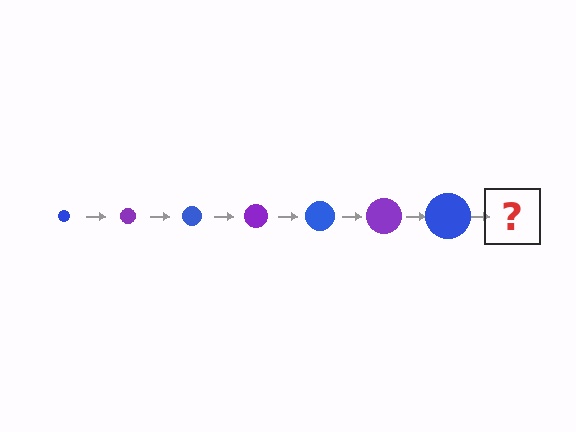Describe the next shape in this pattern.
It should be a purple circle, larger than the previous one.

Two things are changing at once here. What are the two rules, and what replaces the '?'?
The two rules are that the circle grows larger each step and the color cycles through blue and purple. The '?' should be a purple circle, larger than the previous one.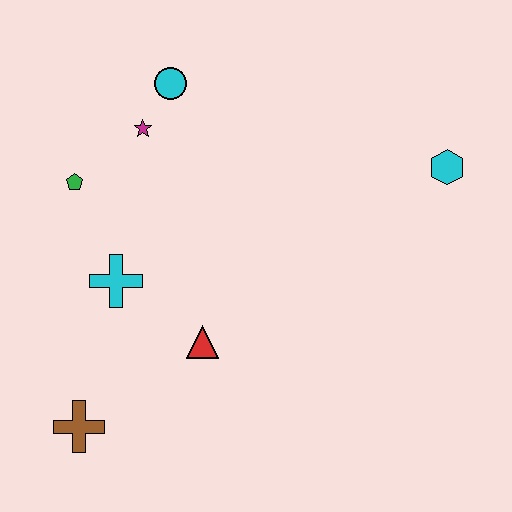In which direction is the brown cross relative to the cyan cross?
The brown cross is below the cyan cross.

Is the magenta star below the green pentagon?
No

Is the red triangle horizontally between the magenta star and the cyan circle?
No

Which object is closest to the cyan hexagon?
The cyan circle is closest to the cyan hexagon.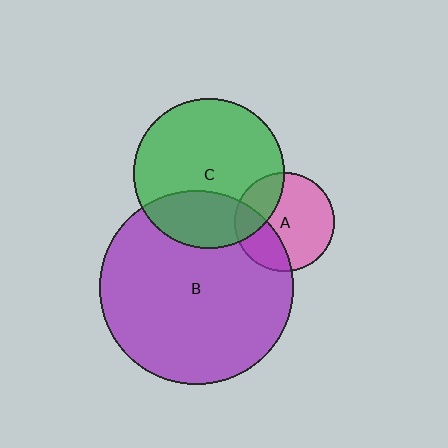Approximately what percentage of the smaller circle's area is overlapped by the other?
Approximately 30%.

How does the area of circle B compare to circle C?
Approximately 1.6 times.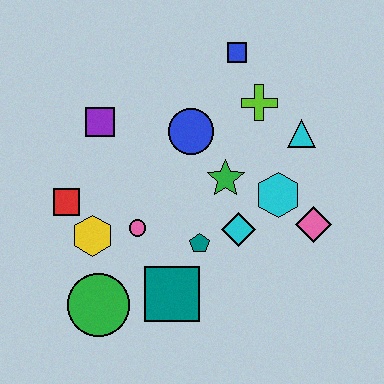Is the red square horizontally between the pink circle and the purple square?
No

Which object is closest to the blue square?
The lime cross is closest to the blue square.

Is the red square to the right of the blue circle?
No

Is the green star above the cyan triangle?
No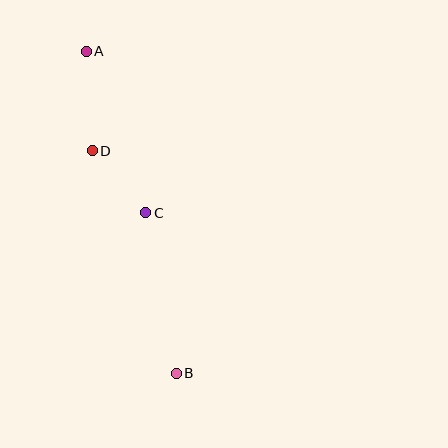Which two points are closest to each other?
Points C and D are closest to each other.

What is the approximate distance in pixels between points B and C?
The distance between B and C is approximately 163 pixels.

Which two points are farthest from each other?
Points A and B are farthest from each other.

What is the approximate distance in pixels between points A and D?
The distance between A and D is approximately 99 pixels.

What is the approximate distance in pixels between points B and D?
The distance between B and D is approximately 238 pixels.